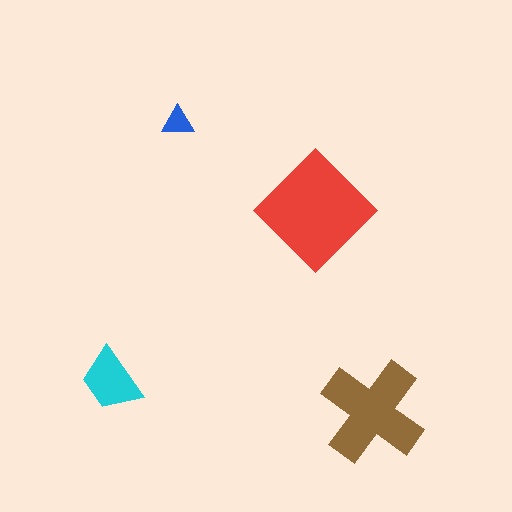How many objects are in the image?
There are 4 objects in the image.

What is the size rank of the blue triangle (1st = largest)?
4th.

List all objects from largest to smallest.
The red diamond, the brown cross, the cyan trapezoid, the blue triangle.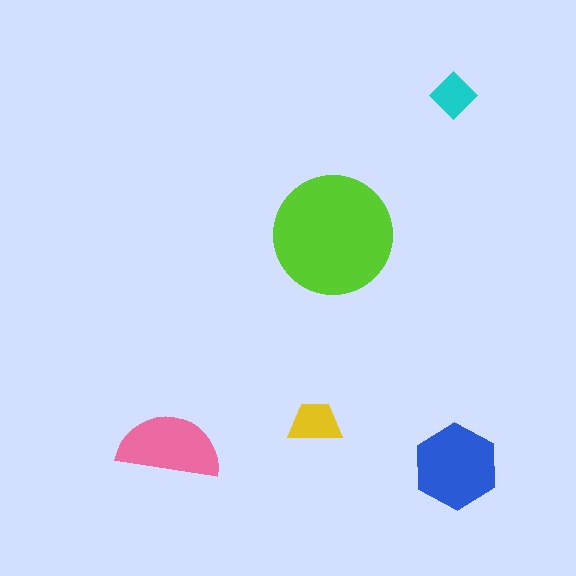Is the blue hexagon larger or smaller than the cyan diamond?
Larger.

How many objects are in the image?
There are 5 objects in the image.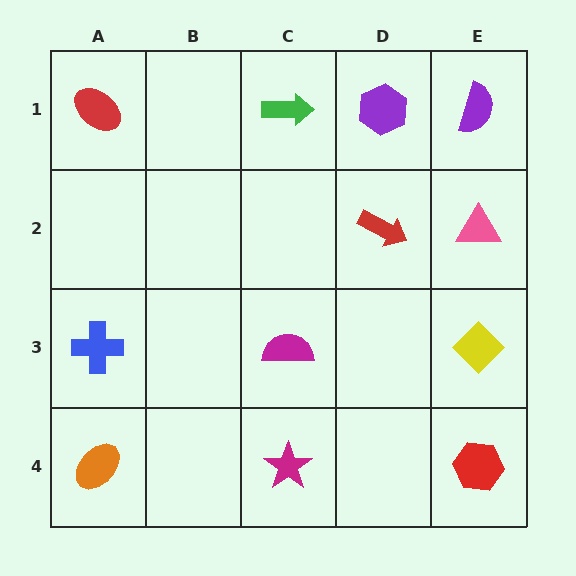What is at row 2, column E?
A pink triangle.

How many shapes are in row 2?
2 shapes.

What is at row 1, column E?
A purple semicircle.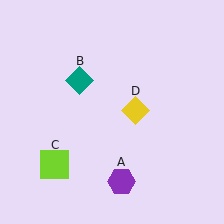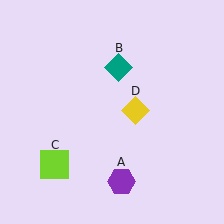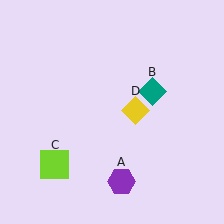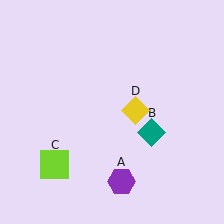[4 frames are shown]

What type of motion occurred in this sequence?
The teal diamond (object B) rotated clockwise around the center of the scene.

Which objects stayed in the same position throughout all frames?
Purple hexagon (object A) and lime square (object C) and yellow diamond (object D) remained stationary.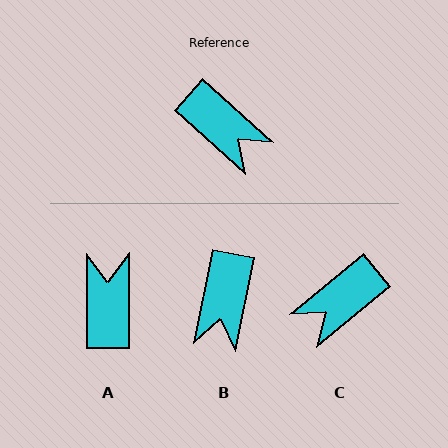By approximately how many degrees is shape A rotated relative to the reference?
Approximately 132 degrees counter-clockwise.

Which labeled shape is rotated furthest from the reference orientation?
A, about 132 degrees away.